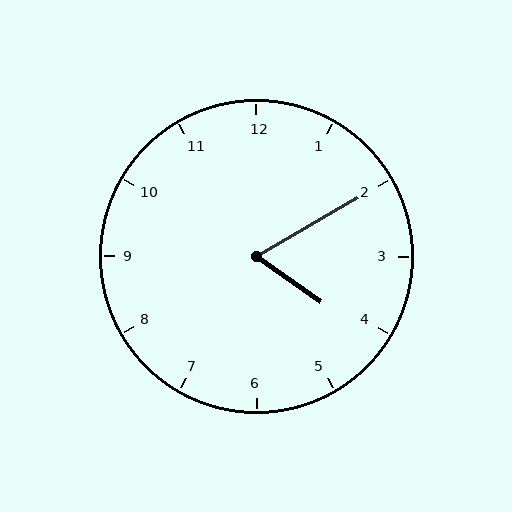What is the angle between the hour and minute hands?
Approximately 65 degrees.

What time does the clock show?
4:10.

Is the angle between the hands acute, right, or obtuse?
It is acute.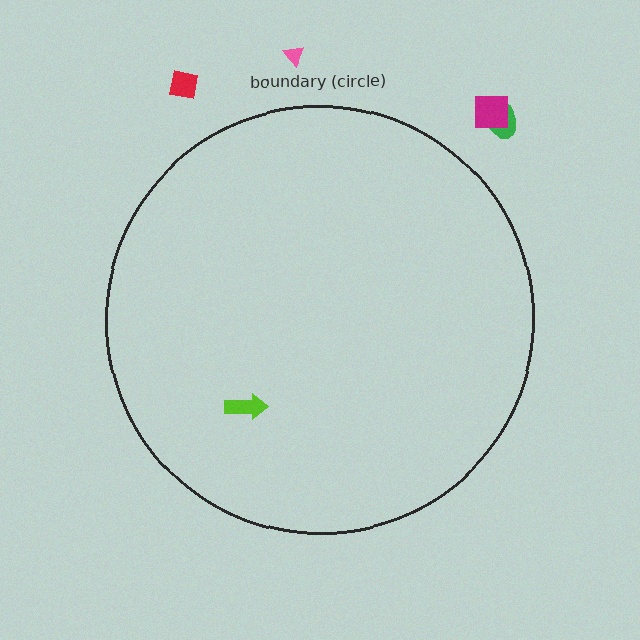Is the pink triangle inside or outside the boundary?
Outside.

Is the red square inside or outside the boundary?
Outside.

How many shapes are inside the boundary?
1 inside, 4 outside.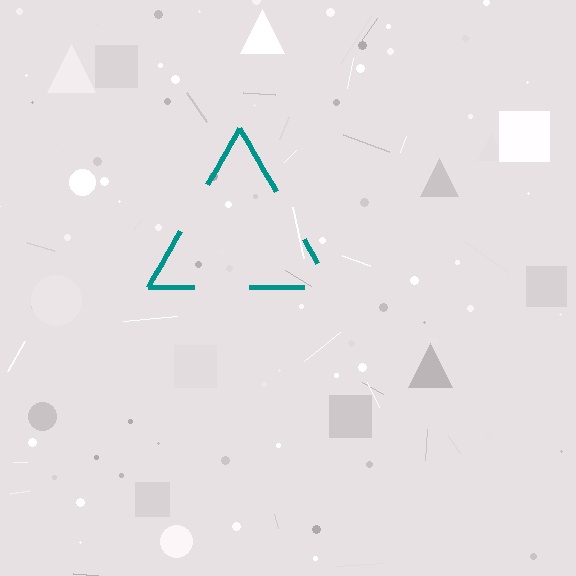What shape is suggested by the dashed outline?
The dashed outline suggests a triangle.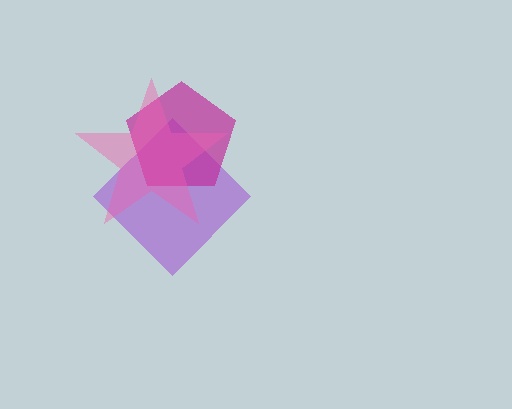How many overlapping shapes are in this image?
There are 3 overlapping shapes in the image.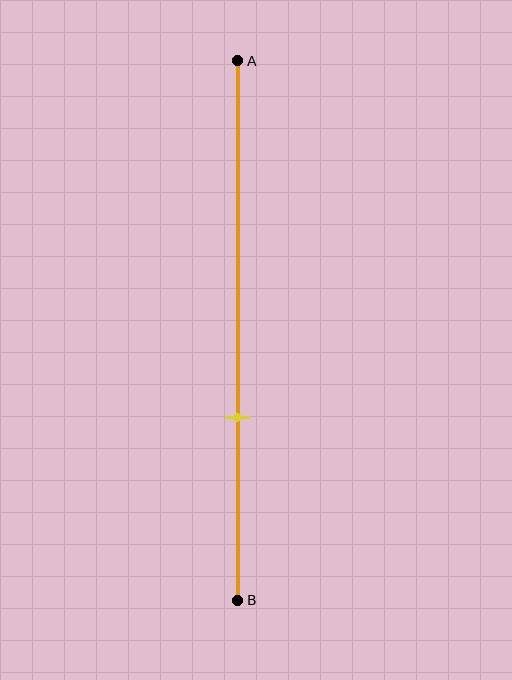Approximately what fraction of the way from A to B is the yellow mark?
The yellow mark is approximately 65% of the way from A to B.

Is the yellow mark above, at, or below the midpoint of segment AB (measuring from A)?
The yellow mark is below the midpoint of segment AB.